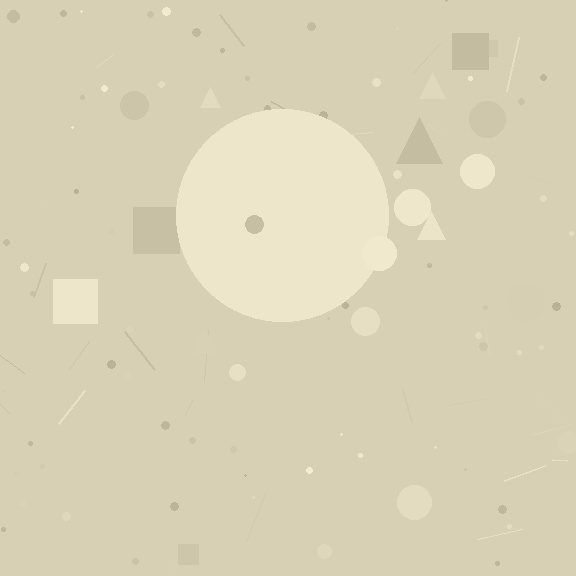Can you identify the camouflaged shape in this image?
The camouflaged shape is a circle.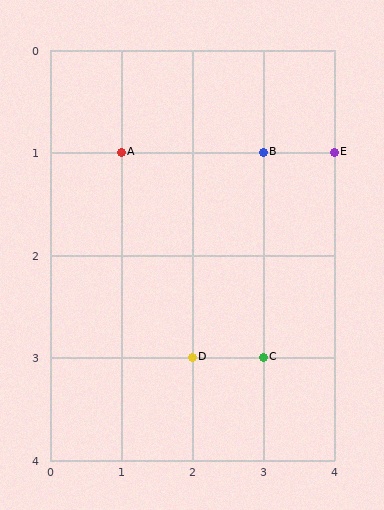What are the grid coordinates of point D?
Point D is at grid coordinates (2, 3).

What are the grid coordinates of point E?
Point E is at grid coordinates (4, 1).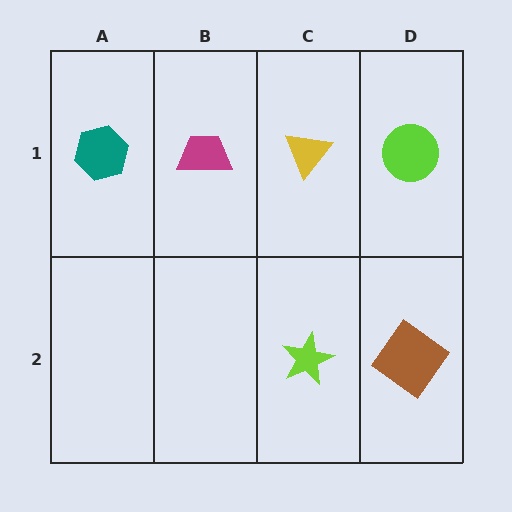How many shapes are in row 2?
2 shapes.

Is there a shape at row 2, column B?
No, that cell is empty.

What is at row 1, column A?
A teal hexagon.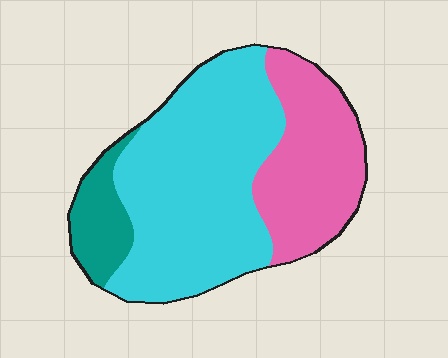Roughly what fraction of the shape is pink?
Pink covers about 30% of the shape.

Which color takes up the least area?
Teal, at roughly 10%.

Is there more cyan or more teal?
Cyan.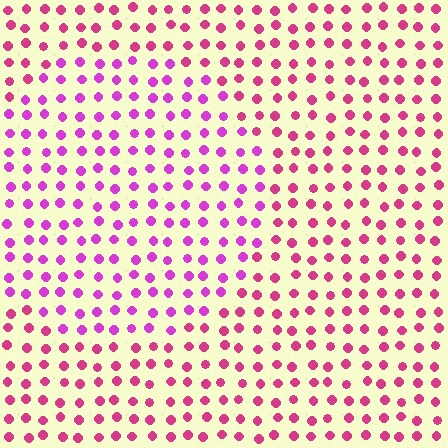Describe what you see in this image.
The image is filled with small magenta elements in a uniform arrangement. A circle-shaped region is visible where the elements are tinted to a slightly different hue, forming a subtle color boundary.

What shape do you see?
I see a circle.